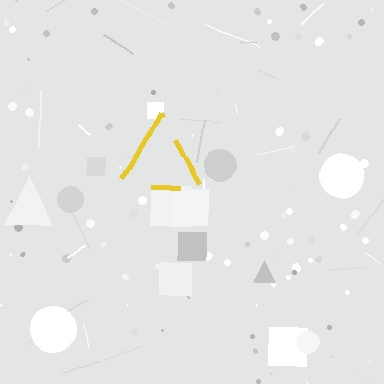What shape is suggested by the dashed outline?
The dashed outline suggests a triangle.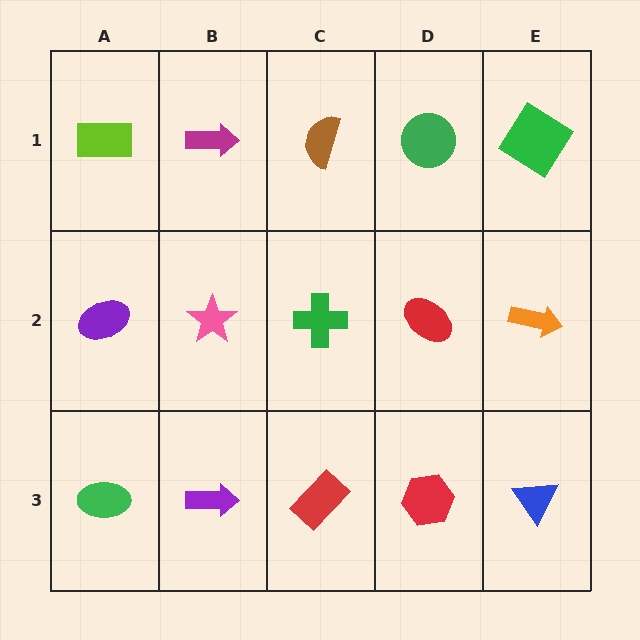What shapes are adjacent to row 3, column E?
An orange arrow (row 2, column E), a red hexagon (row 3, column D).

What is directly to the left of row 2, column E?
A red ellipse.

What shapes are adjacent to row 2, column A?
A lime rectangle (row 1, column A), a green ellipse (row 3, column A), a pink star (row 2, column B).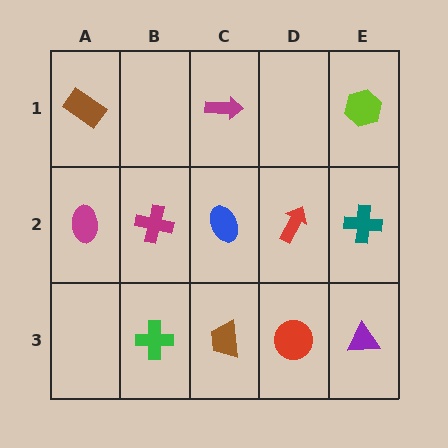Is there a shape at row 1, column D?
No, that cell is empty.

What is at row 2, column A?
A magenta ellipse.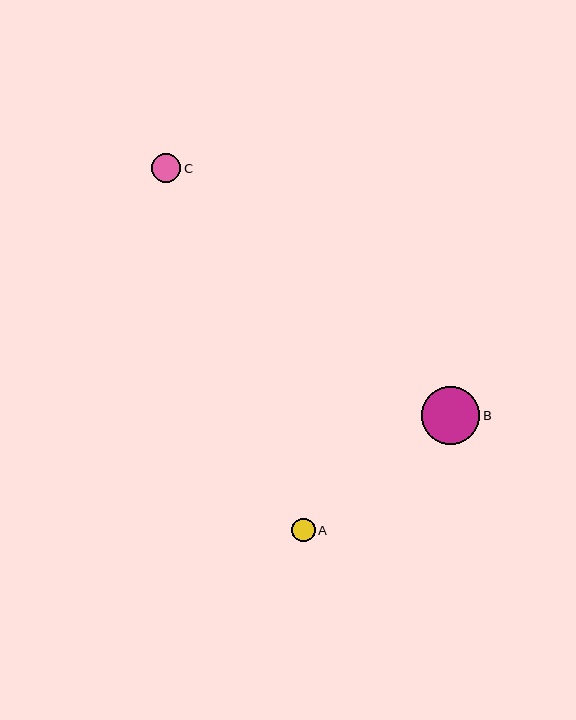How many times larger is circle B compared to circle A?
Circle B is approximately 2.5 times the size of circle A.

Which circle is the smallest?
Circle A is the smallest with a size of approximately 23 pixels.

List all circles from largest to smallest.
From largest to smallest: B, C, A.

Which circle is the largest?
Circle B is the largest with a size of approximately 58 pixels.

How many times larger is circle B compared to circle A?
Circle B is approximately 2.5 times the size of circle A.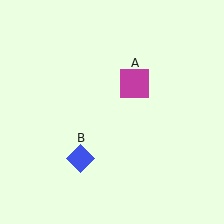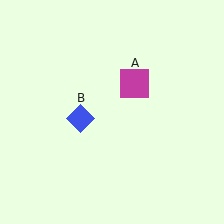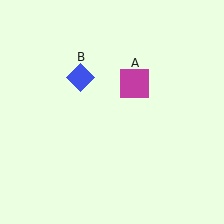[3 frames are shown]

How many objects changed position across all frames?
1 object changed position: blue diamond (object B).